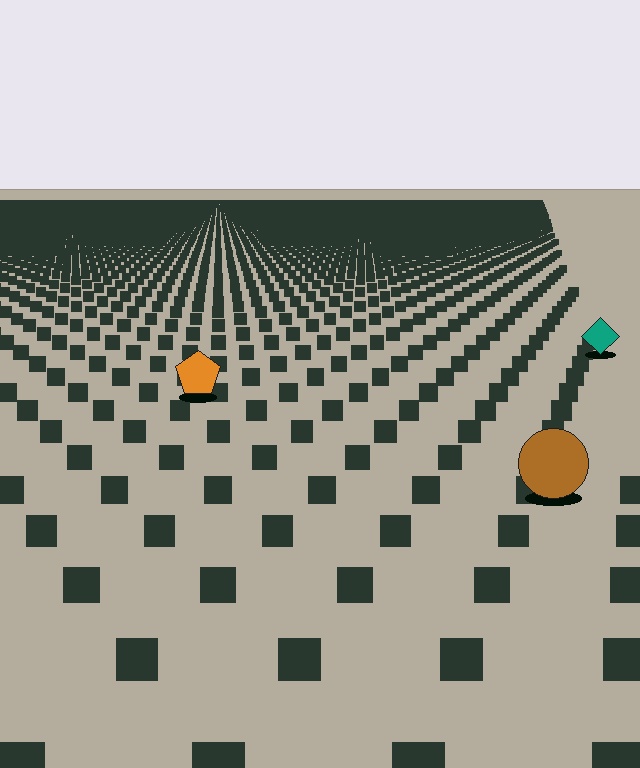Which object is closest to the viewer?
The brown circle is closest. The texture marks near it are larger and more spread out.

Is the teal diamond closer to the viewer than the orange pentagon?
No. The orange pentagon is closer — you can tell from the texture gradient: the ground texture is coarser near it.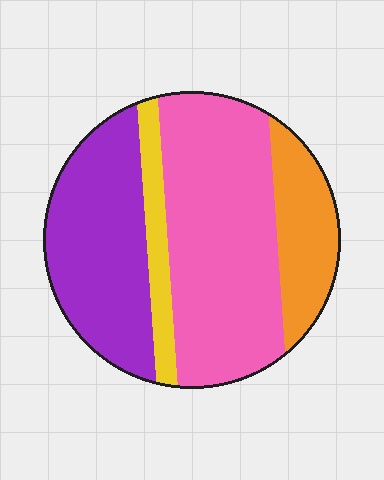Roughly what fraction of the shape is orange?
Orange takes up about one sixth (1/6) of the shape.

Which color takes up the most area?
Pink, at roughly 45%.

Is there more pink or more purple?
Pink.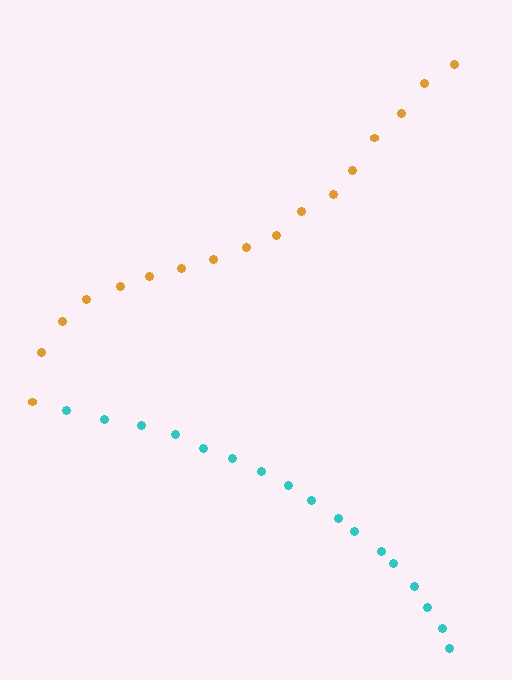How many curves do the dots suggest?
There are 2 distinct paths.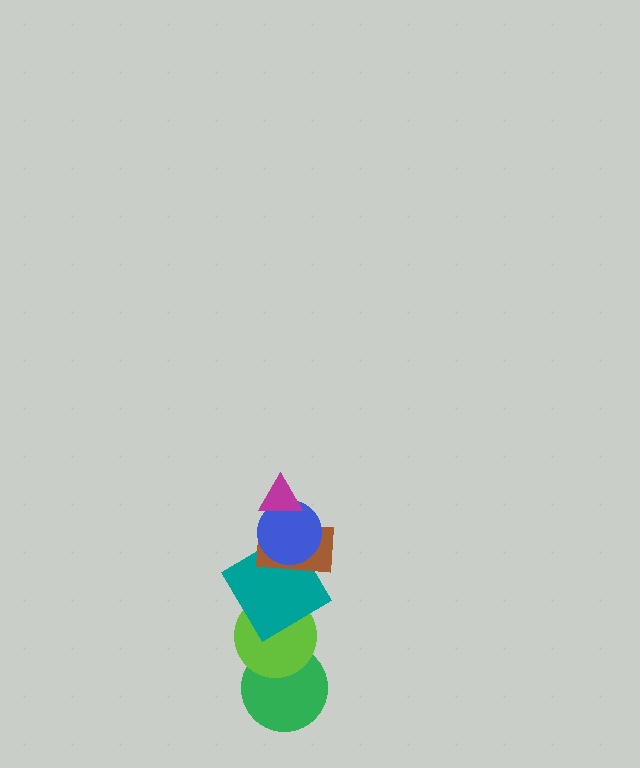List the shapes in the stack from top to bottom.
From top to bottom: the magenta triangle, the blue circle, the brown rectangle, the teal diamond, the lime circle, the green circle.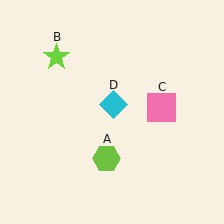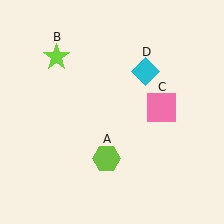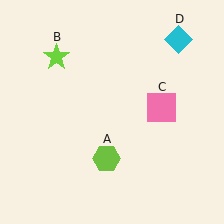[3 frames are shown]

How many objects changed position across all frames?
1 object changed position: cyan diamond (object D).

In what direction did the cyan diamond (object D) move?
The cyan diamond (object D) moved up and to the right.